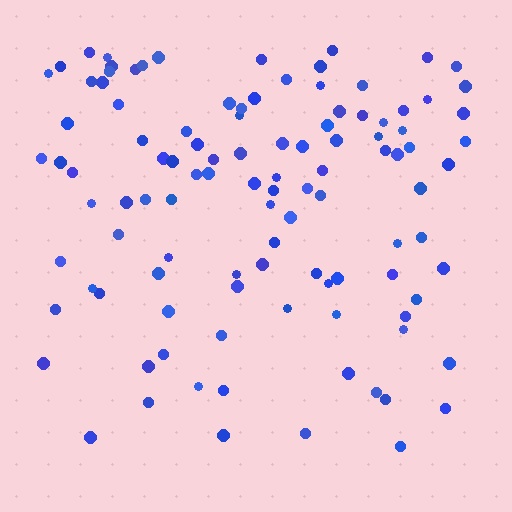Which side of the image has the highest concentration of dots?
The top.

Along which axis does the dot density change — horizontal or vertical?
Vertical.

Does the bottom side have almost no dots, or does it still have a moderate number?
Still a moderate number, just noticeably fewer than the top.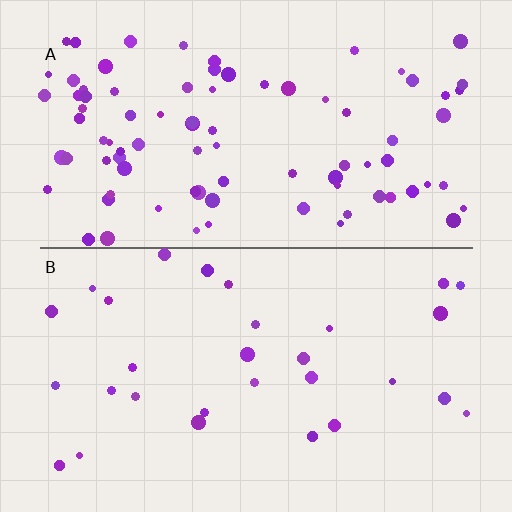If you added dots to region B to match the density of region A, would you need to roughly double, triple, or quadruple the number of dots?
Approximately triple.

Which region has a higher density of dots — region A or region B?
A (the top).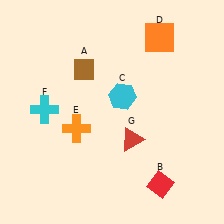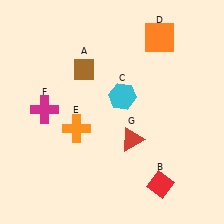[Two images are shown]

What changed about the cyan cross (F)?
In Image 1, F is cyan. In Image 2, it changed to magenta.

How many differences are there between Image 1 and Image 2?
There is 1 difference between the two images.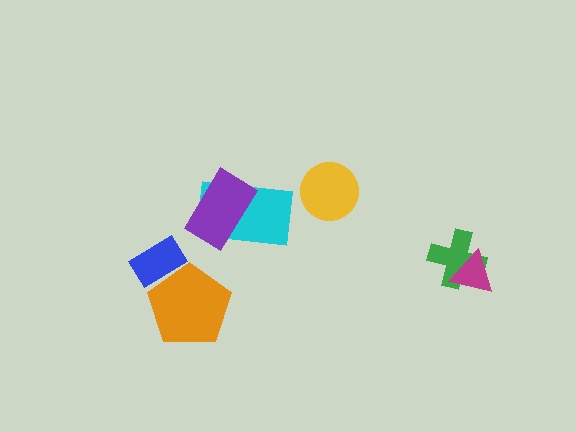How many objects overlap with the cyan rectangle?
1 object overlaps with the cyan rectangle.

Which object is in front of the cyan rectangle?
The purple rectangle is in front of the cyan rectangle.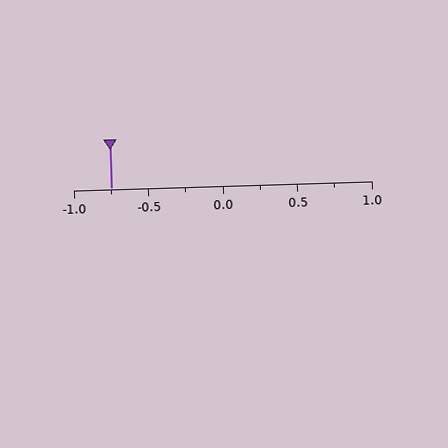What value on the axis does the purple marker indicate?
The marker indicates approximately -0.75.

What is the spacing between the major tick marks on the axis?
The major ticks are spaced 0.5 apart.